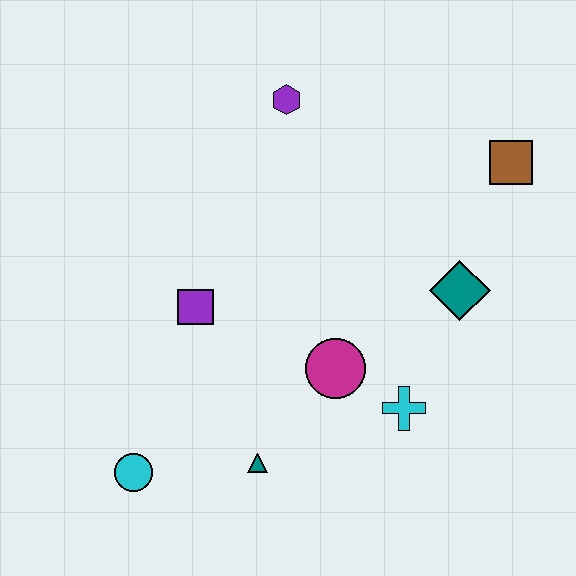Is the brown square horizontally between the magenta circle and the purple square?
No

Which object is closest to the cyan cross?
The magenta circle is closest to the cyan cross.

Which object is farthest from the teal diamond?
The cyan circle is farthest from the teal diamond.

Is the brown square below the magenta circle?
No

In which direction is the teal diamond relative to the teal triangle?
The teal diamond is to the right of the teal triangle.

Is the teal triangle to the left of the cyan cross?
Yes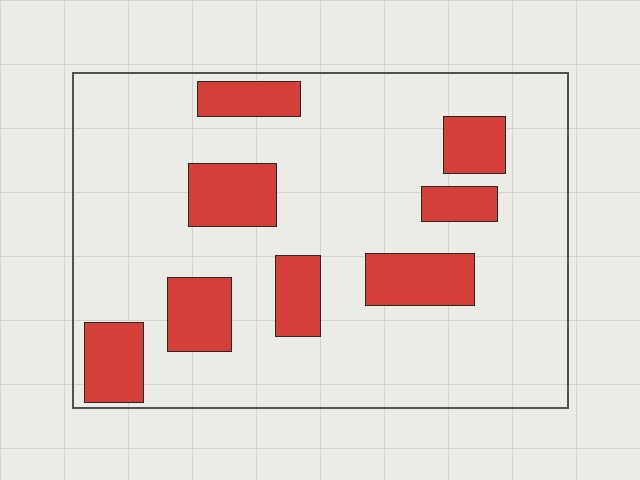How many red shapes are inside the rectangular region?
8.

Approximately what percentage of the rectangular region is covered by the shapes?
Approximately 20%.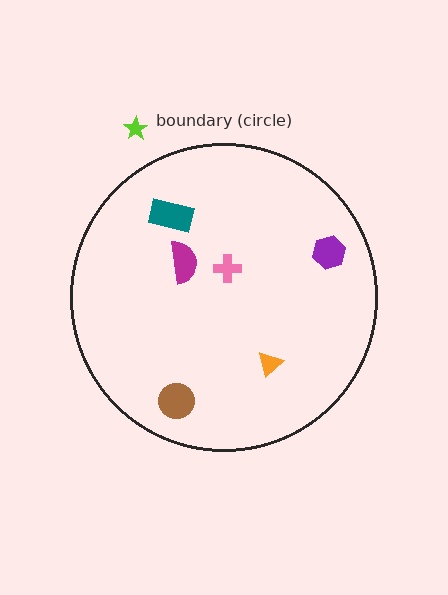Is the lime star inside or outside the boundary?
Outside.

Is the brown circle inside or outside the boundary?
Inside.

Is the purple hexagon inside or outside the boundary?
Inside.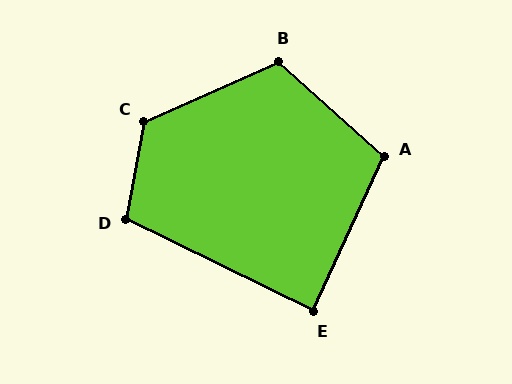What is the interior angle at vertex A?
Approximately 108 degrees (obtuse).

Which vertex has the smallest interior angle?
E, at approximately 88 degrees.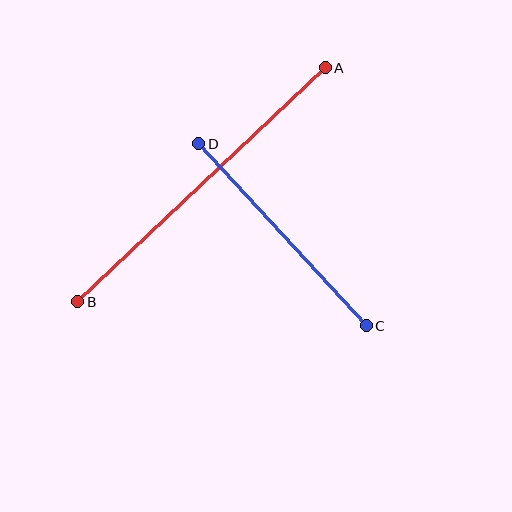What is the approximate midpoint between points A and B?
The midpoint is at approximately (202, 185) pixels.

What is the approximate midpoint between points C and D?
The midpoint is at approximately (282, 235) pixels.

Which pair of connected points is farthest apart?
Points A and B are farthest apart.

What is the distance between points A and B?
The distance is approximately 340 pixels.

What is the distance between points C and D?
The distance is approximately 248 pixels.